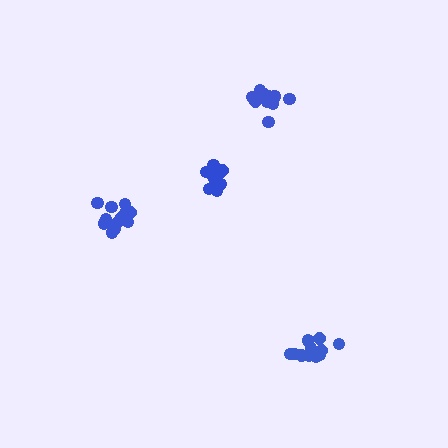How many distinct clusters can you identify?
There are 4 distinct clusters.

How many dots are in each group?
Group 1: 12 dots, Group 2: 12 dots, Group 3: 13 dots, Group 4: 13 dots (50 total).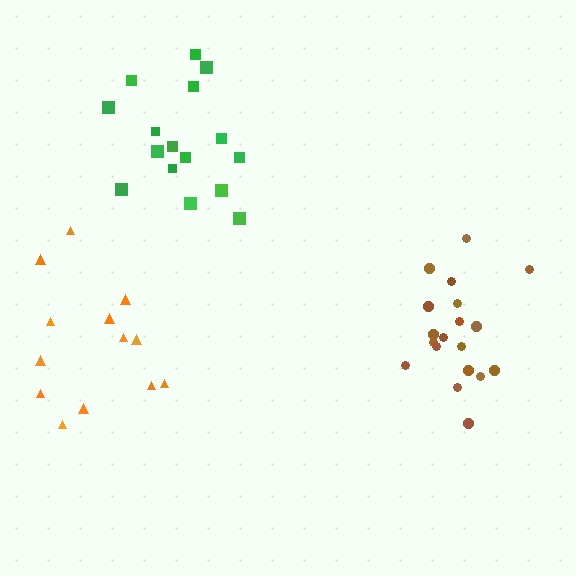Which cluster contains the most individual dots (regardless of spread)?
Brown (19).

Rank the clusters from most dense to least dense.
brown, green, orange.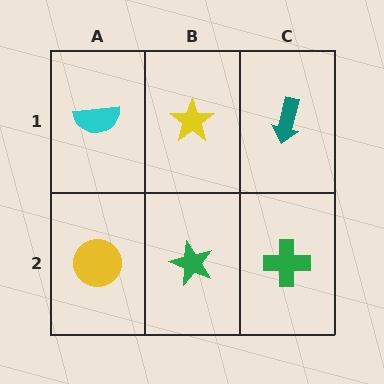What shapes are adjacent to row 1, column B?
A green star (row 2, column B), a cyan semicircle (row 1, column A), a teal arrow (row 1, column C).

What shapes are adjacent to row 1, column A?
A yellow circle (row 2, column A), a yellow star (row 1, column B).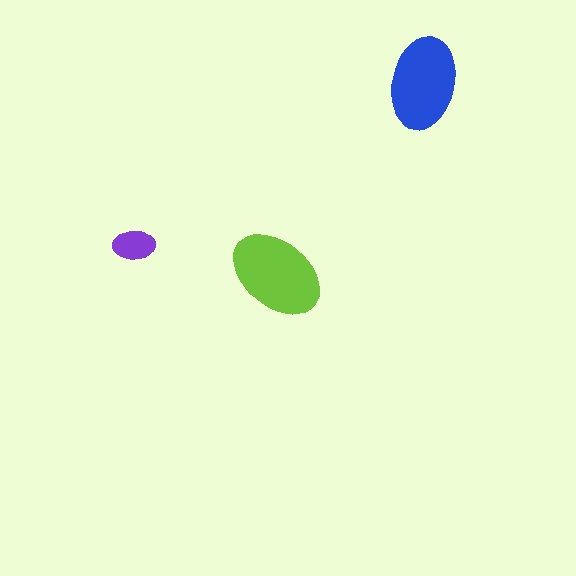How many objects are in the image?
There are 3 objects in the image.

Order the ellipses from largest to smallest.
the lime one, the blue one, the purple one.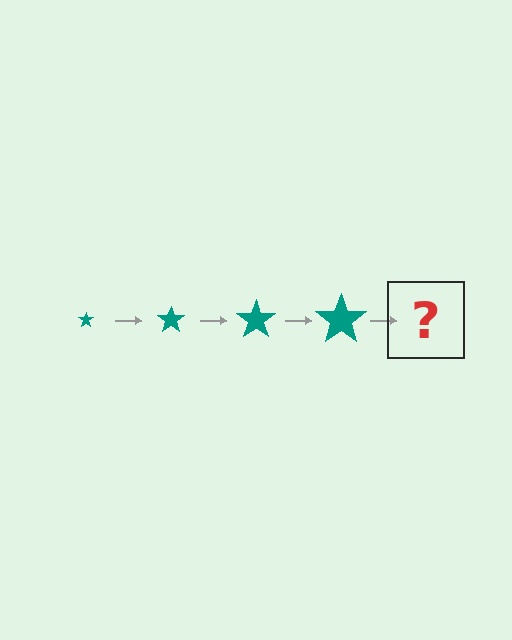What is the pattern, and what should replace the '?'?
The pattern is that the star gets progressively larger each step. The '?' should be a teal star, larger than the previous one.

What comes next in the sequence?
The next element should be a teal star, larger than the previous one.